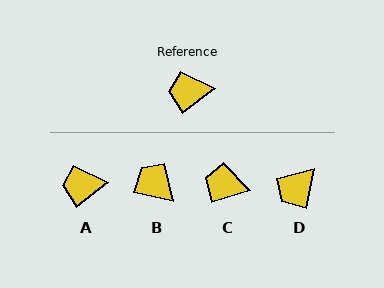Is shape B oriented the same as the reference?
No, it is off by about 51 degrees.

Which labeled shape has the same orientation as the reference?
A.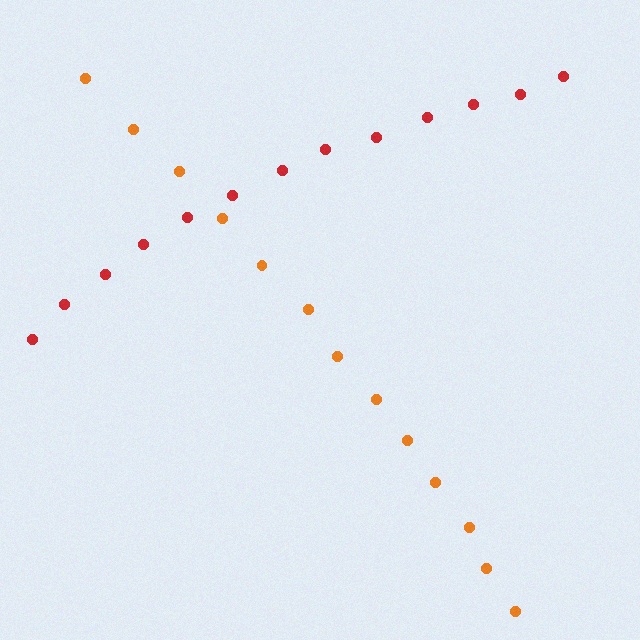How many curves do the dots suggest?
There are 2 distinct paths.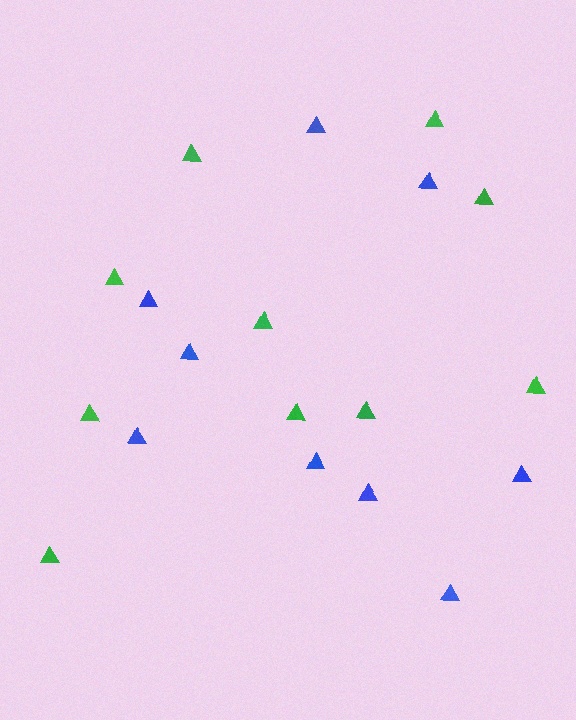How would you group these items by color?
There are 2 groups: one group of blue triangles (9) and one group of green triangles (10).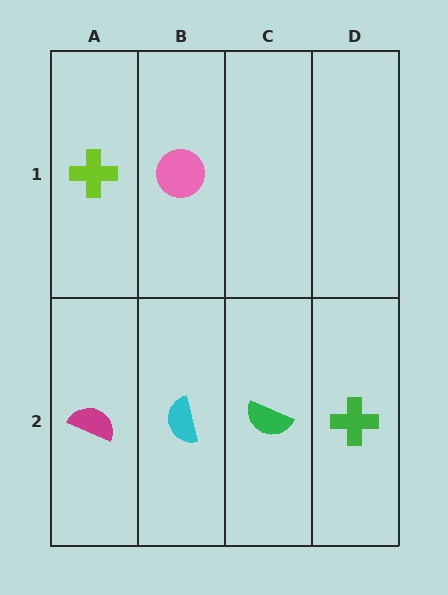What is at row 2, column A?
A magenta semicircle.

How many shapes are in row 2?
4 shapes.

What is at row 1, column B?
A pink circle.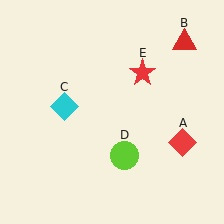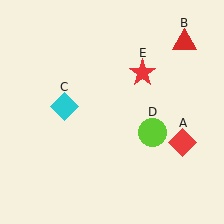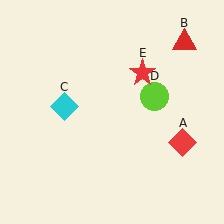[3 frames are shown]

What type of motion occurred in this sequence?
The lime circle (object D) rotated counterclockwise around the center of the scene.